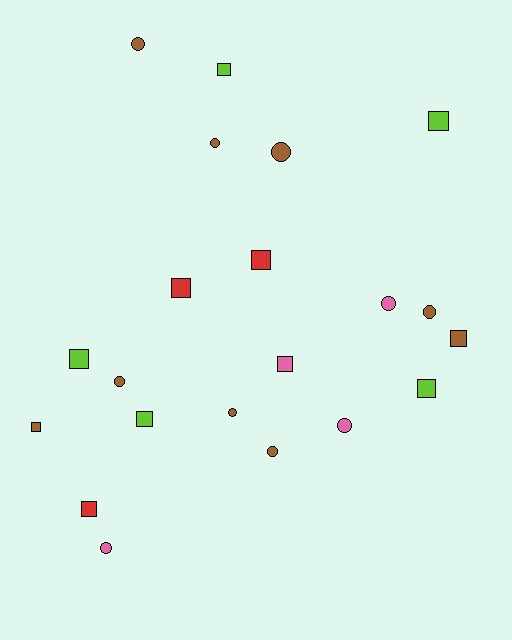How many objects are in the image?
There are 21 objects.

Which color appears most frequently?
Brown, with 9 objects.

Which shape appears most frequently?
Square, with 11 objects.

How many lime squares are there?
There are 5 lime squares.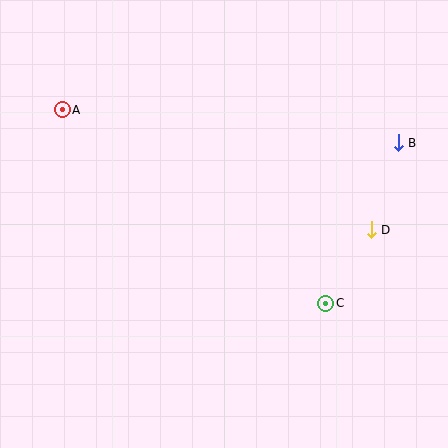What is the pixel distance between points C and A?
The distance between C and A is 327 pixels.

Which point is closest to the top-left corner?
Point A is closest to the top-left corner.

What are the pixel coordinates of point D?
Point D is at (371, 230).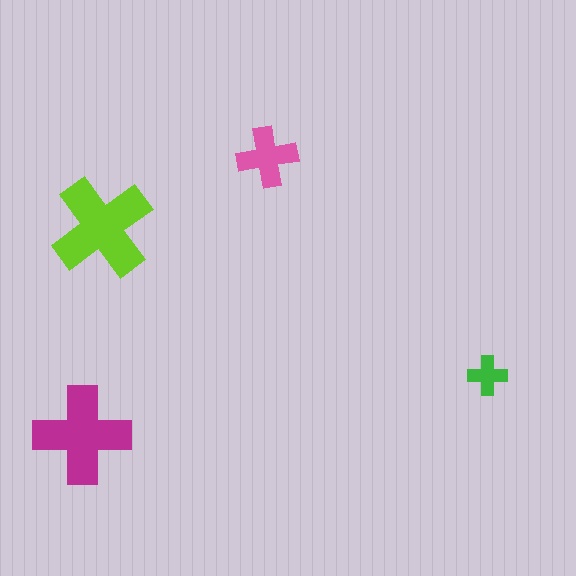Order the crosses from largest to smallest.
the lime one, the magenta one, the pink one, the green one.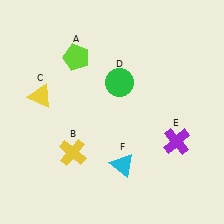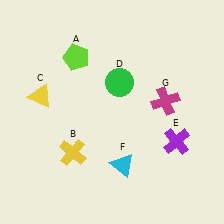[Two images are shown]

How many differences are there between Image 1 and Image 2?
There is 1 difference between the two images.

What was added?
A magenta cross (G) was added in Image 2.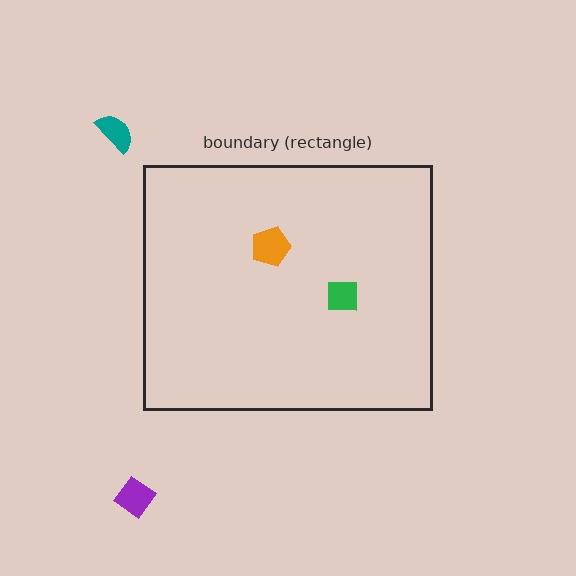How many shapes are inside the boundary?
2 inside, 2 outside.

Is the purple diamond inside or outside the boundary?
Outside.